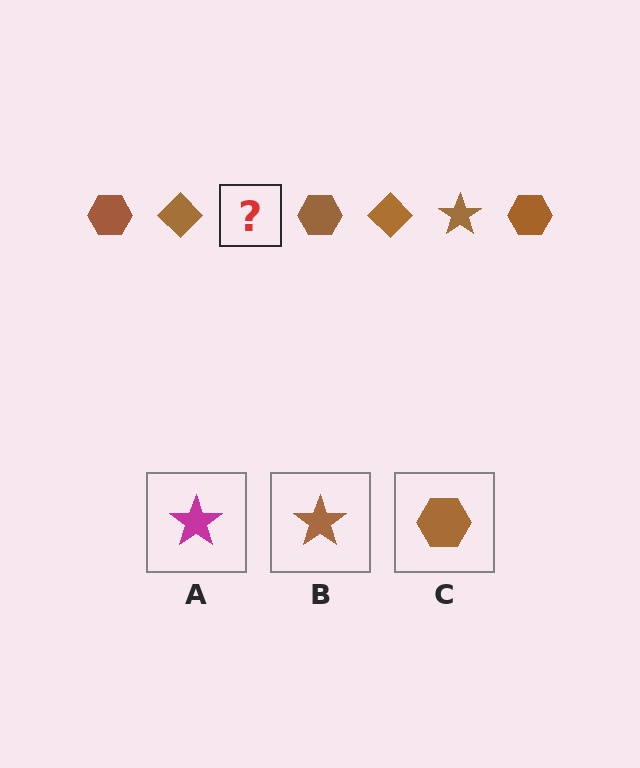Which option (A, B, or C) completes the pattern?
B.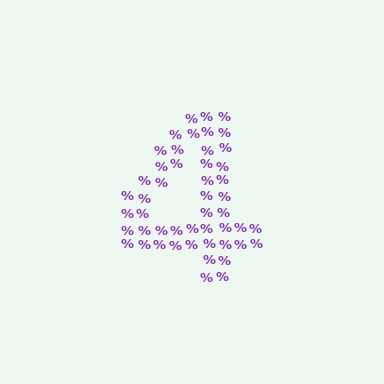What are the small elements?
The small elements are percent signs.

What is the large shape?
The large shape is the digit 4.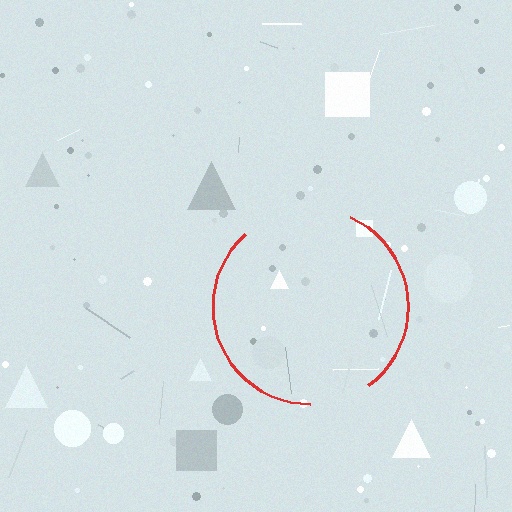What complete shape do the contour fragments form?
The contour fragments form a circle.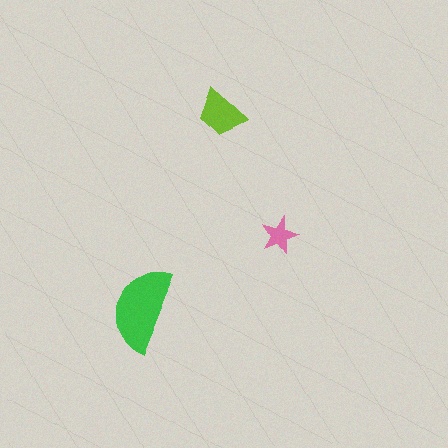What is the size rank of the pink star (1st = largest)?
3rd.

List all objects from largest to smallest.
The green semicircle, the lime trapezoid, the pink star.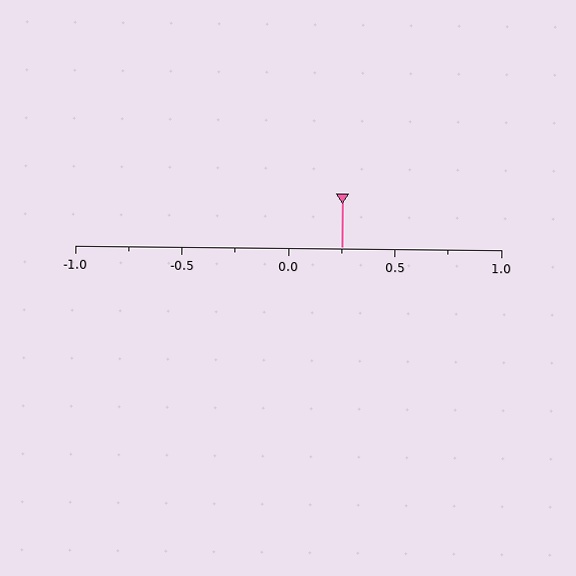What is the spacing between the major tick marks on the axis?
The major ticks are spaced 0.5 apart.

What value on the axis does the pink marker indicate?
The marker indicates approximately 0.25.